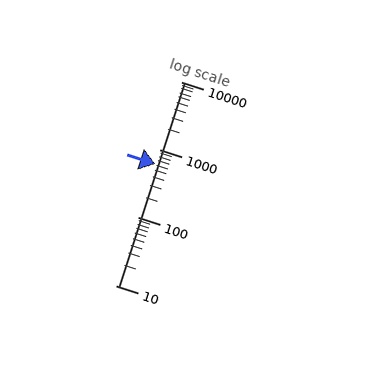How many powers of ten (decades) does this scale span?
The scale spans 3 decades, from 10 to 10000.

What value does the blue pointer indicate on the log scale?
The pointer indicates approximately 610.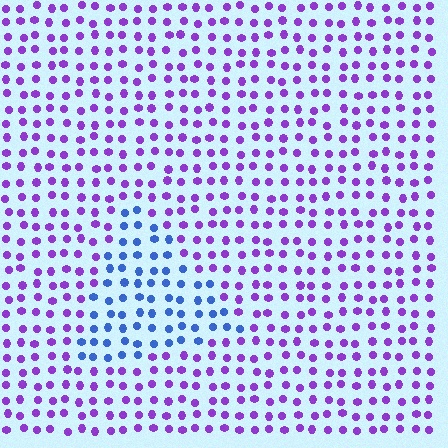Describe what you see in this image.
The image is filled with small purple elements in a uniform arrangement. A triangle-shaped region is visible where the elements are tinted to a slightly different hue, forming a subtle color boundary.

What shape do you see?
I see a triangle.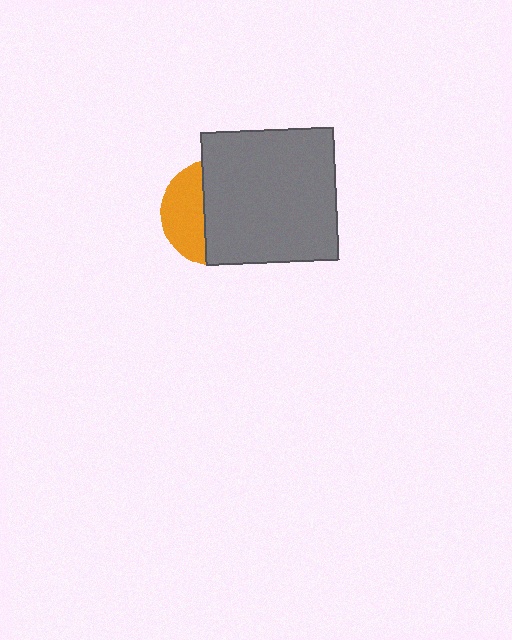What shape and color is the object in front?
The object in front is a gray square.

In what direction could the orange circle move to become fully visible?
The orange circle could move left. That would shift it out from behind the gray square entirely.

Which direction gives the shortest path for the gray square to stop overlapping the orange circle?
Moving right gives the shortest separation.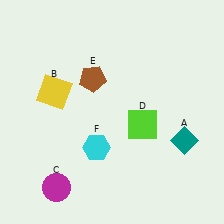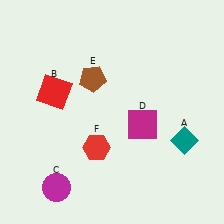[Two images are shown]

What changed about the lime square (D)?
In Image 1, D is lime. In Image 2, it changed to magenta.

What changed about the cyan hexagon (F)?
In Image 1, F is cyan. In Image 2, it changed to red.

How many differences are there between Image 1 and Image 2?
There are 3 differences between the two images.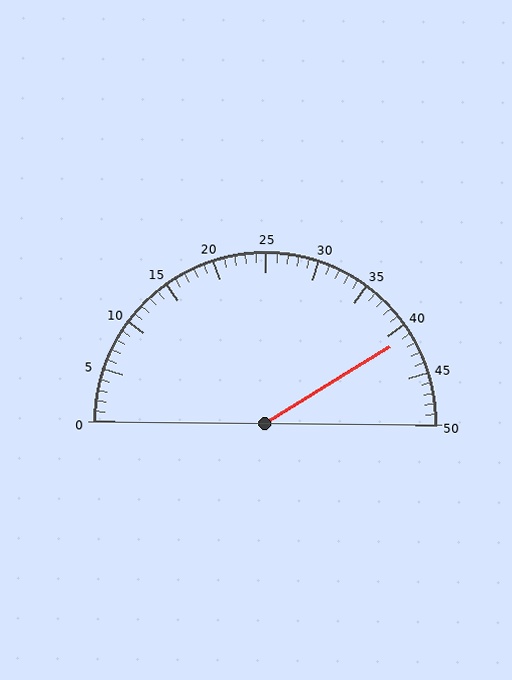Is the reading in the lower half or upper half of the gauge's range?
The reading is in the upper half of the range (0 to 50).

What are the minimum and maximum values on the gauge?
The gauge ranges from 0 to 50.